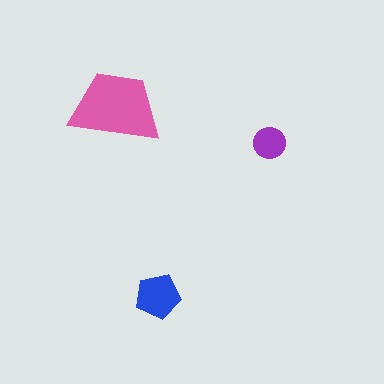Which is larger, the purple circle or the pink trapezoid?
The pink trapezoid.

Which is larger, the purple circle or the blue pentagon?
The blue pentagon.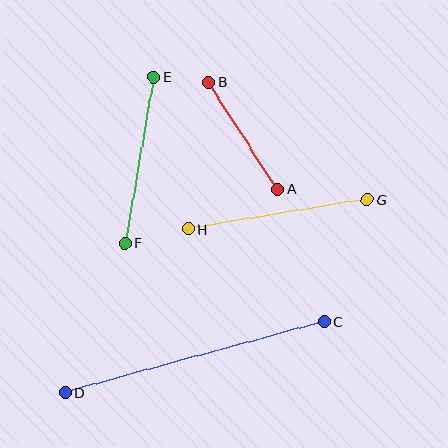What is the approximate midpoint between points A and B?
The midpoint is at approximately (243, 136) pixels.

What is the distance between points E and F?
The distance is approximately 169 pixels.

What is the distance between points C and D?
The distance is approximately 269 pixels.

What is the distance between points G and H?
The distance is approximately 182 pixels.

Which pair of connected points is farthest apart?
Points C and D are farthest apart.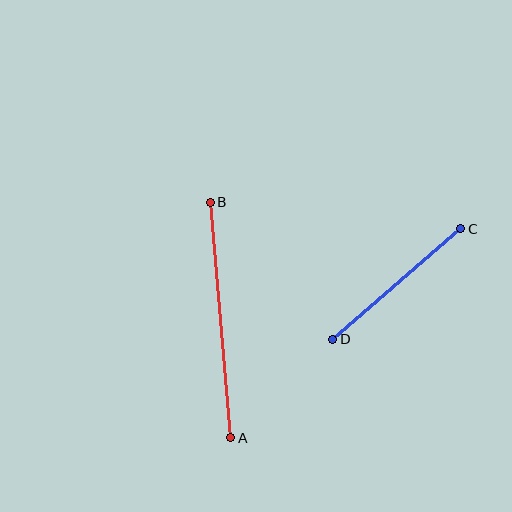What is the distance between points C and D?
The distance is approximately 169 pixels.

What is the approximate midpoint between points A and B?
The midpoint is at approximately (221, 320) pixels.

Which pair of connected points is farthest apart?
Points A and B are farthest apart.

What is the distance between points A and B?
The distance is approximately 237 pixels.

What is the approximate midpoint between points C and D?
The midpoint is at approximately (397, 284) pixels.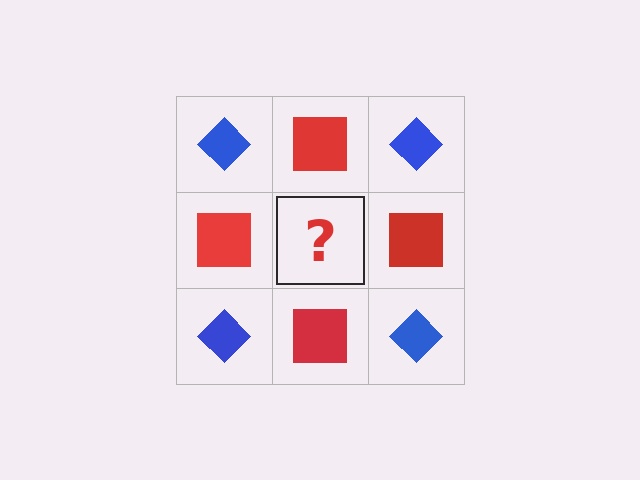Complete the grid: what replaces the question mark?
The question mark should be replaced with a blue diamond.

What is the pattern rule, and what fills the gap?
The rule is that it alternates blue diamond and red square in a checkerboard pattern. The gap should be filled with a blue diamond.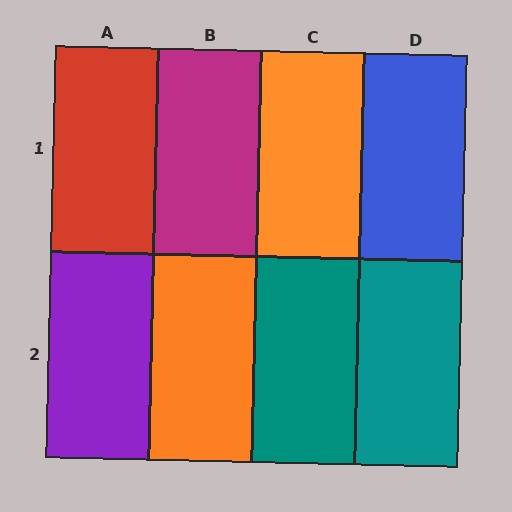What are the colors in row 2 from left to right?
Purple, orange, teal, teal.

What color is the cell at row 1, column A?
Red.